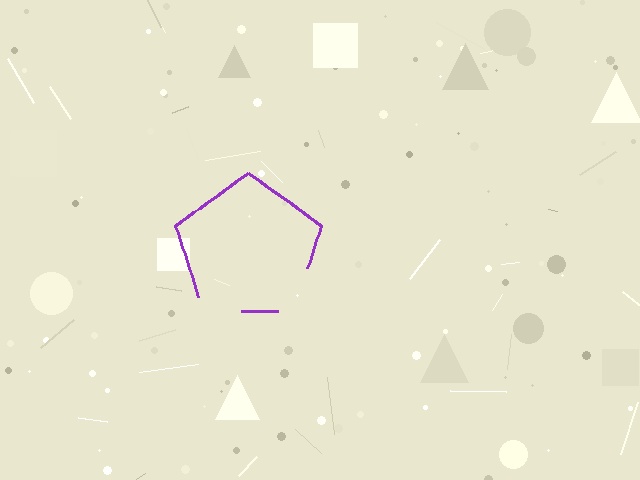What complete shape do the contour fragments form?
The contour fragments form a pentagon.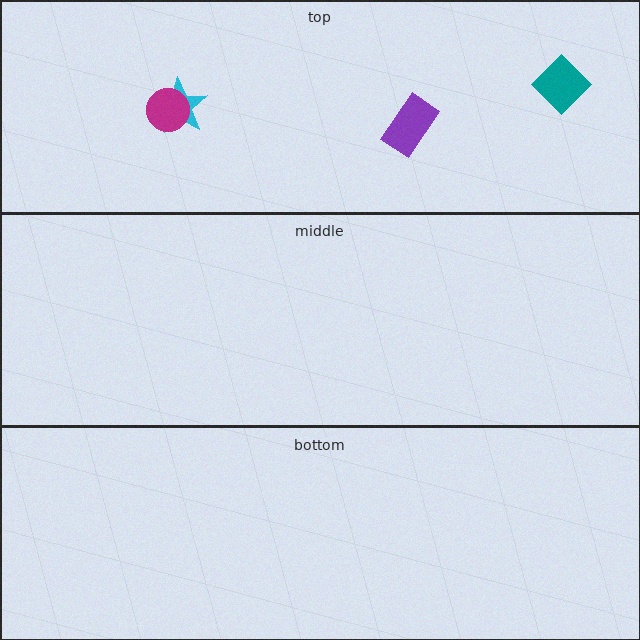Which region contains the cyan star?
The top region.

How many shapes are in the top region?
4.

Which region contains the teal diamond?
The top region.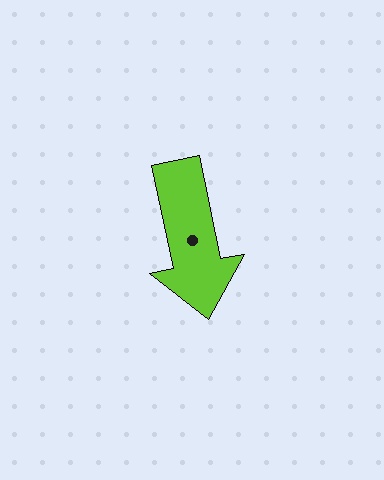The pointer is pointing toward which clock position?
Roughly 6 o'clock.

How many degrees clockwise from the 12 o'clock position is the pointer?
Approximately 168 degrees.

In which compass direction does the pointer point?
South.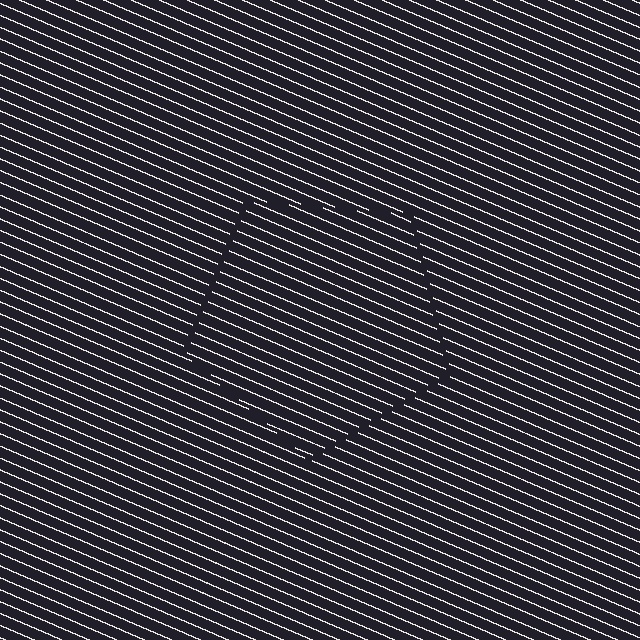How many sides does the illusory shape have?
5 sides — the line-ends trace a pentagon.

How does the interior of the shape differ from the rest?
The interior of the shape contains the same grating, shifted by half a period — the contour is defined by the phase discontinuity where line-ends from the inner and outer gratings abut.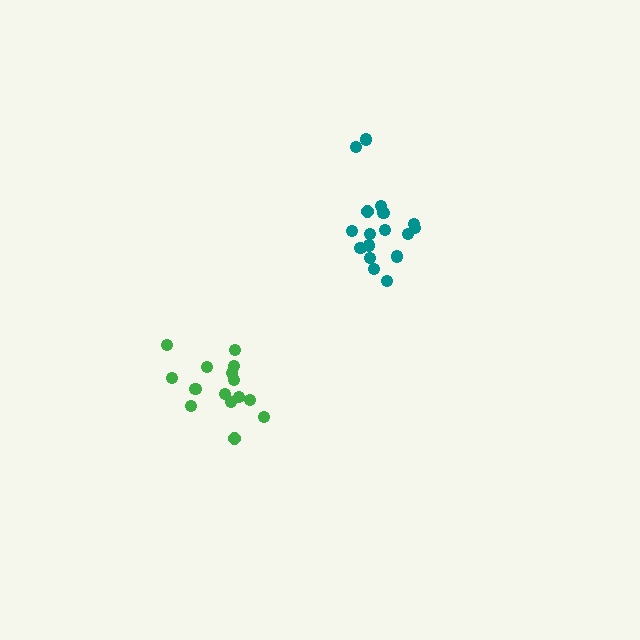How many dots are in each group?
Group 1: 17 dots, Group 2: 15 dots (32 total).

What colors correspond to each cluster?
The clusters are colored: teal, green.